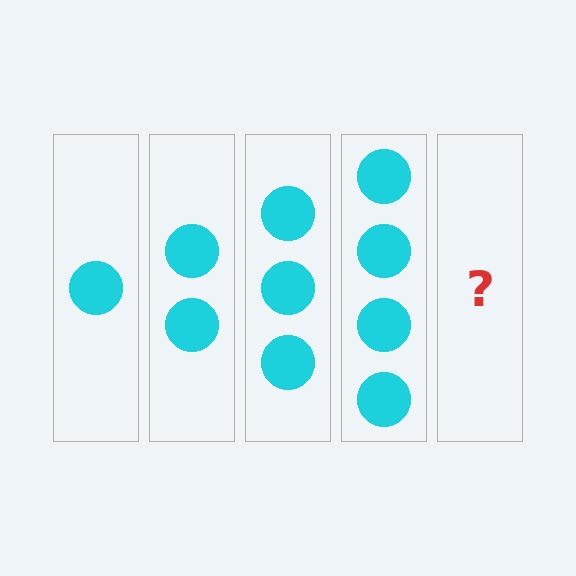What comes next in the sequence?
The next element should be 5 circles.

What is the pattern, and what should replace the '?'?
The pattern is that each step adds one more circle. The '?' should be 5 circles.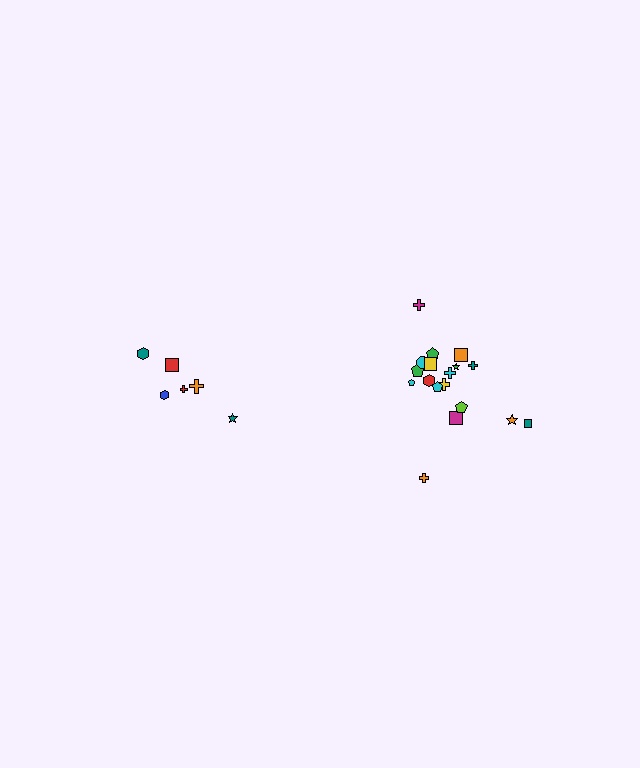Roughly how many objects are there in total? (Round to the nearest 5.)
Roughly 25 objects in total.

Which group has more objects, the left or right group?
The right group.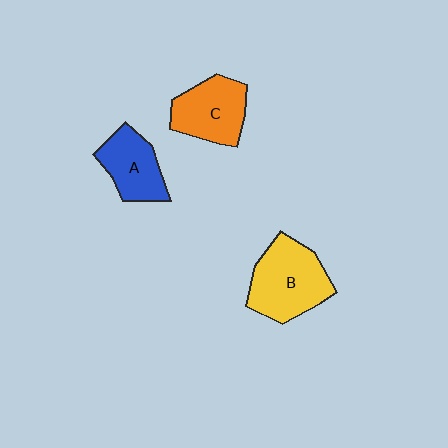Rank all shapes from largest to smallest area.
From largest to smallest: B (yellow), C (orange), A (blue).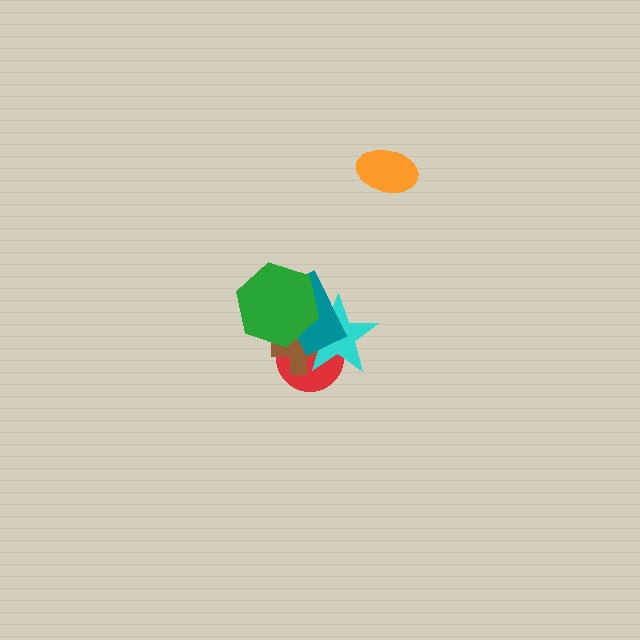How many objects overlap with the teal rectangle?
4 objects overlap with the teal rectangle.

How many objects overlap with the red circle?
4 objects overlap with the red circle.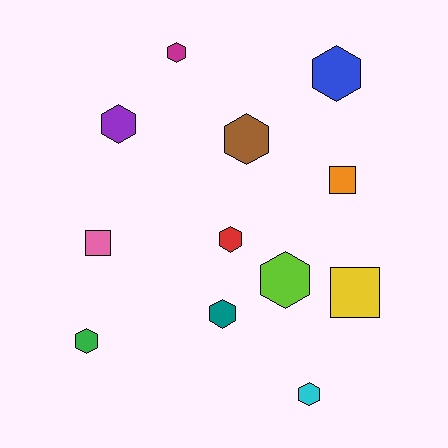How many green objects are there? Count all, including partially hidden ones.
There is 1 green object.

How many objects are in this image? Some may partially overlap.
There are 12 objects.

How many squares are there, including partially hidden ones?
There are 3 squares.